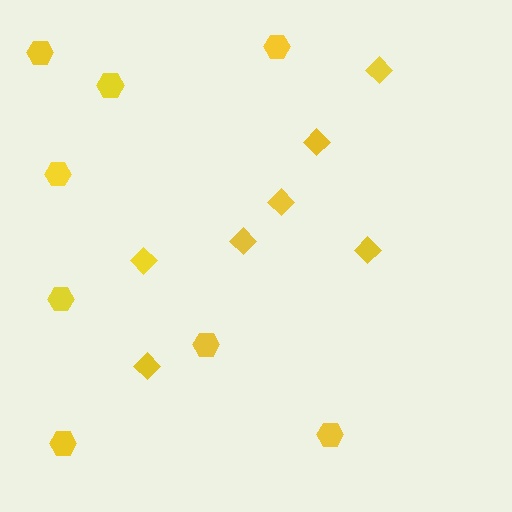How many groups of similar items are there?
There are 2 groups: one group of diamonds (7) and one group of hexagons (8).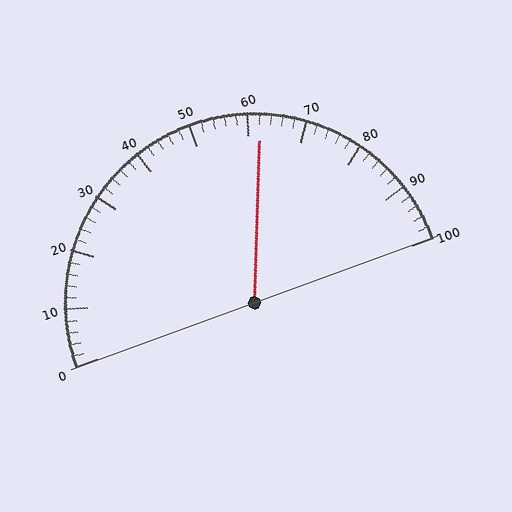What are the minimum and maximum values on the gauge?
The gauge ranges from 0 to 100.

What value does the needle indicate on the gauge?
The needle indicates approximately 62.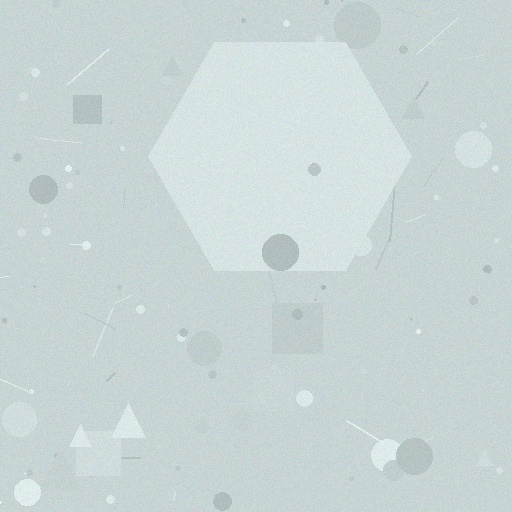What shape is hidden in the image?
A hexagon is hidden in the image.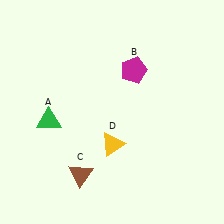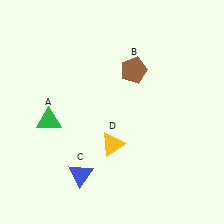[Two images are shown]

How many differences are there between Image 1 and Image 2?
There are 2 differences between the two images.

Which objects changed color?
B changed from magenta to brown. C changed from brown to blue.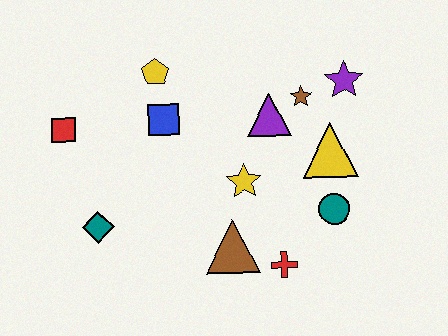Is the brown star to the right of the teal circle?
No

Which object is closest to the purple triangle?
The brown star is closest to the purple triangle.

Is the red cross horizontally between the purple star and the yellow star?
Yes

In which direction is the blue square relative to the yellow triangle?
The blue square is to the left of the yellow triangle.